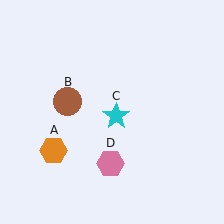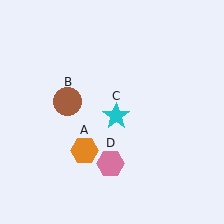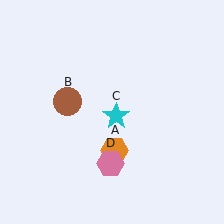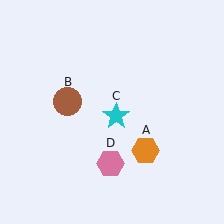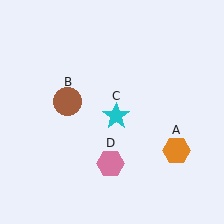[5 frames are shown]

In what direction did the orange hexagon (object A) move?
The orange hexagon (object A) moved right.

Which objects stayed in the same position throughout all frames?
Brown circle (object B) and cyan star (object C) and pink hexagon (object D) remained stationary.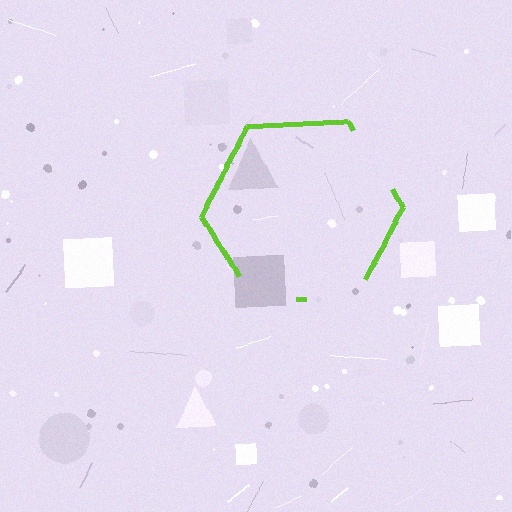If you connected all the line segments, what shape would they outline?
They would outline a hexagon.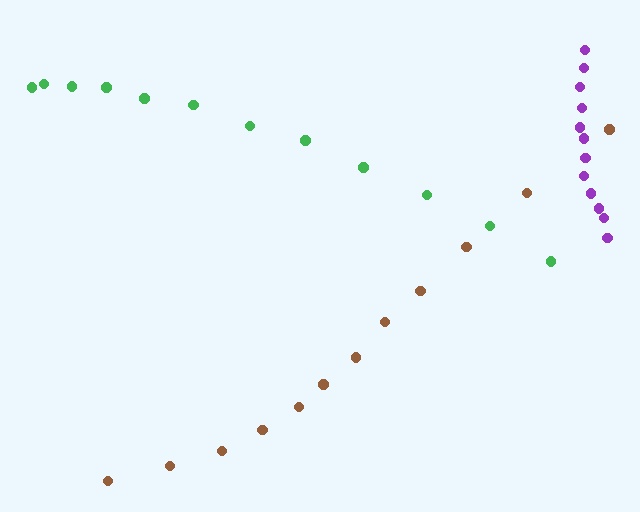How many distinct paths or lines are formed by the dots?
There are 3 distinct paths.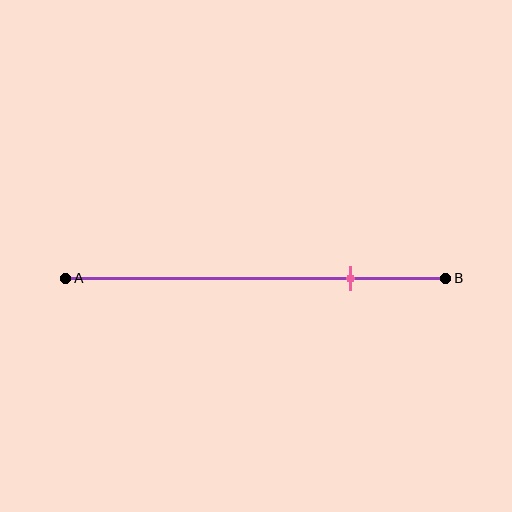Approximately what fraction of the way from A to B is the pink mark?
The pink mark is approximately 75% of the way from A to B.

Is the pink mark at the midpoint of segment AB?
No, the mark is at about 75% from A, not at the 50% midpoint.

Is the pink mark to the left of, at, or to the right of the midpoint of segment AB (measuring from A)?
The pink mark is to the right of the midpoint of segment AB.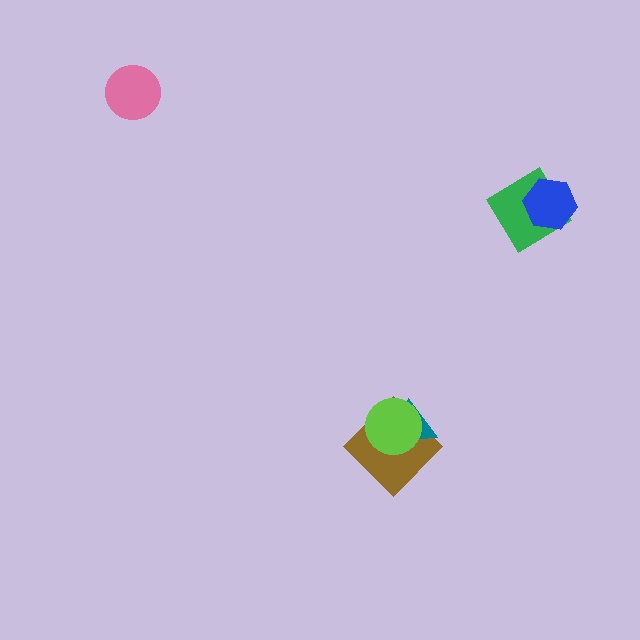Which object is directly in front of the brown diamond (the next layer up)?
The teal triangle is directly in front of the brown diamond.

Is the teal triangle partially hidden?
Yes, it is partially covered by another shape.